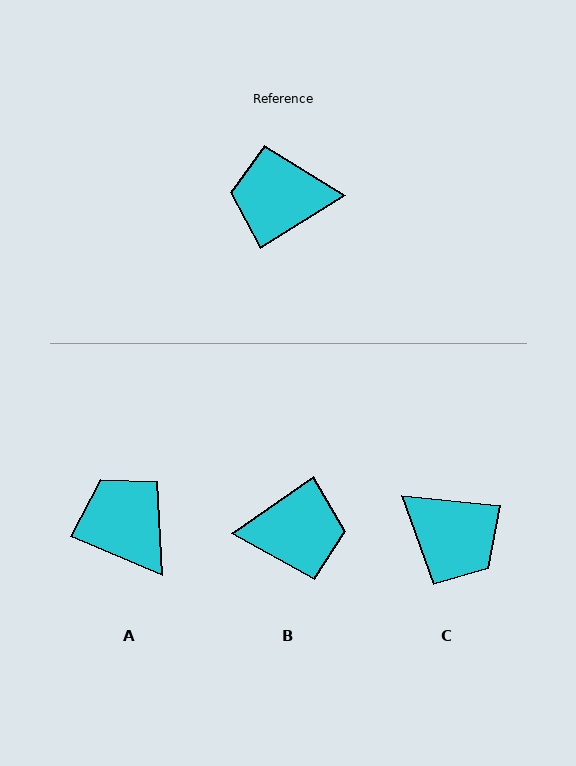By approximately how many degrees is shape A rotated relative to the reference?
Approximately 56 degrees clockwise.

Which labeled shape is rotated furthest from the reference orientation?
B, about 177 degrees away.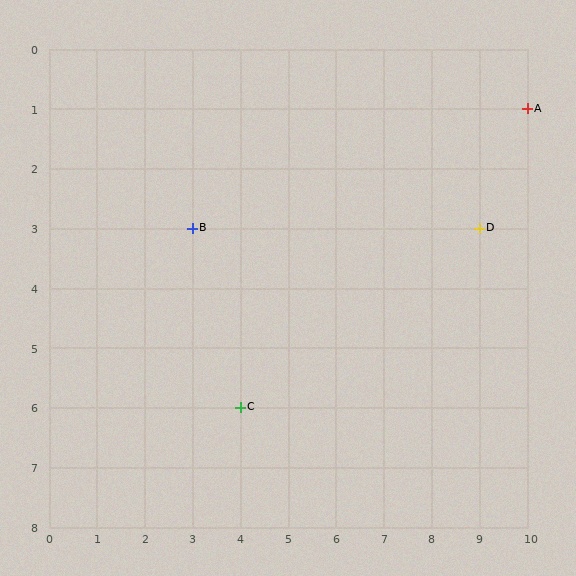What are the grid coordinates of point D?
Point D is at grid coordinates (9, 3).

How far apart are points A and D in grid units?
Points A and D are 1 column and 2 rows apart (about 2.2 grid units diagonally).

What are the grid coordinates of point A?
Point A is at grid coordinates (10, 1).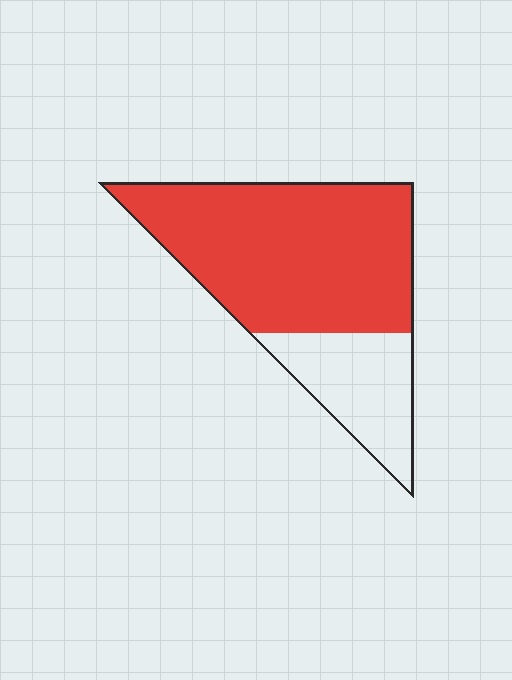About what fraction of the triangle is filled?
About three quarters (3/4).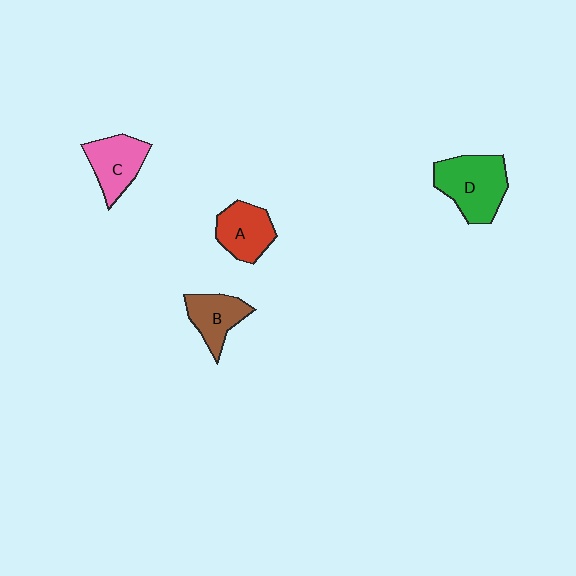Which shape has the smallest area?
Shape B (brown).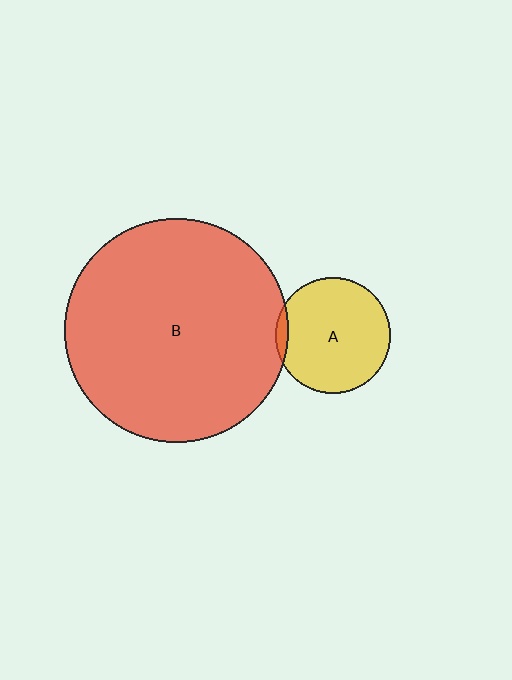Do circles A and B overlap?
Yes.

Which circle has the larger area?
Circle B (red).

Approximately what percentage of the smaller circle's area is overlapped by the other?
Approximately 5%.